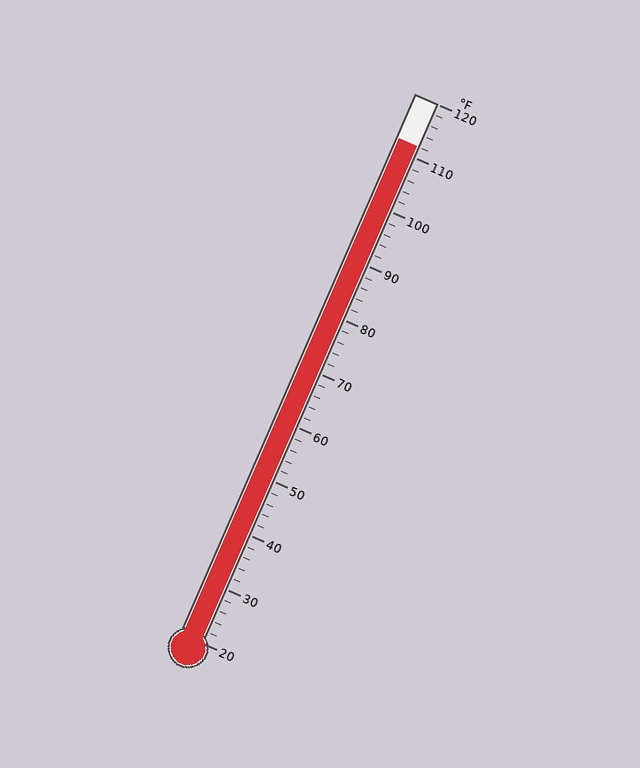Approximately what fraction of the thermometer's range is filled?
The thermometer is filled to approximately 90% of its range.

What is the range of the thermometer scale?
The thermometer scale ranges from 20°F to 120°F.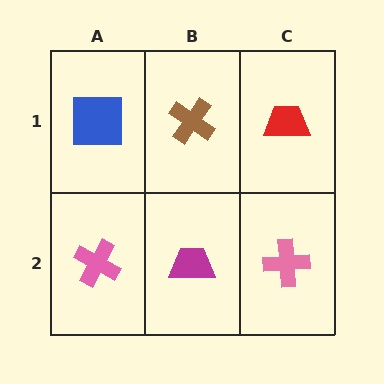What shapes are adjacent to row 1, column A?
A pink cross (row 2, column A), a brown cross (row 1, column B).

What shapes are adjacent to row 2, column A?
A blue square (row 1, column A), a magenta trapezoid (row 2, column B).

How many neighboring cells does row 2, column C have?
2.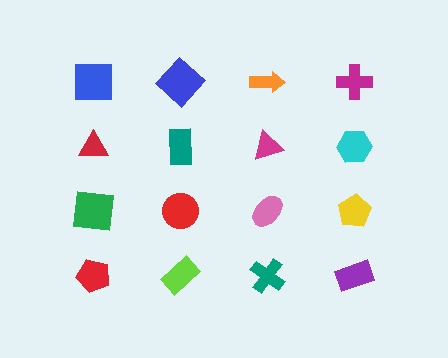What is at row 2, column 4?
A cyan hexagon.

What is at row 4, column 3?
A teal cross.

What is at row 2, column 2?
A teal rectangle.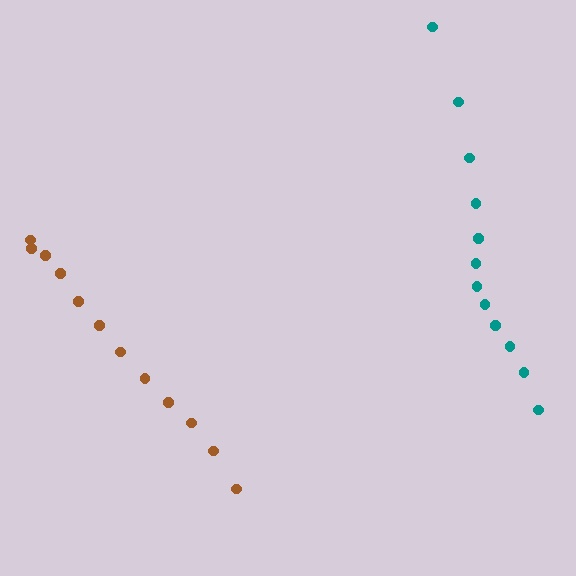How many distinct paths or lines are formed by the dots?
There are 2 distinct paths.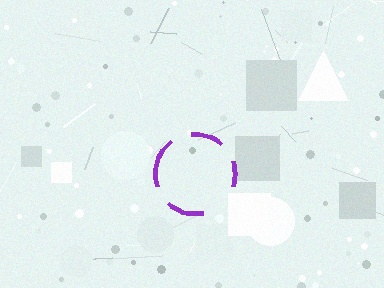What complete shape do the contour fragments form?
The contour fragments form a circle.